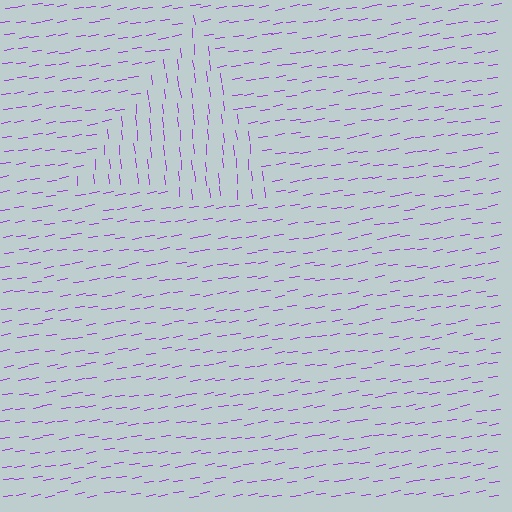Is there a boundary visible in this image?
Yes, there is a texture boundary formed by a change in line orientation.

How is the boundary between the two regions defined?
The boundary is defined purely by a change in line orientation (approximately 86 degrees difference). All lines are the same color and thickness.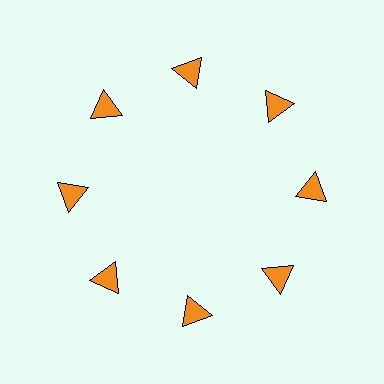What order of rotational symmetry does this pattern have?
This pattern has 8-fold rotational symmetry.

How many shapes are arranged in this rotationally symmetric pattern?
There are 8 shapes, arranged in 8 groups of 1.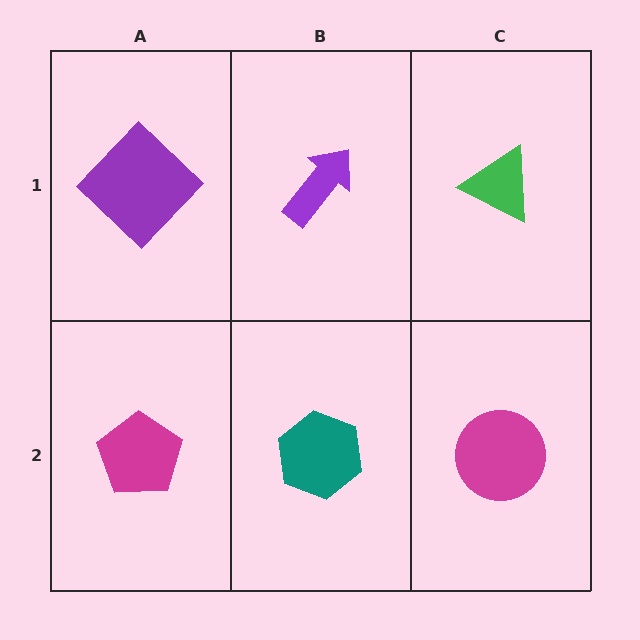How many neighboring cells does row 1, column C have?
2.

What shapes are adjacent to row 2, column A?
A purple diamond (row 1, column A), a teal hexagon (row 2, column B).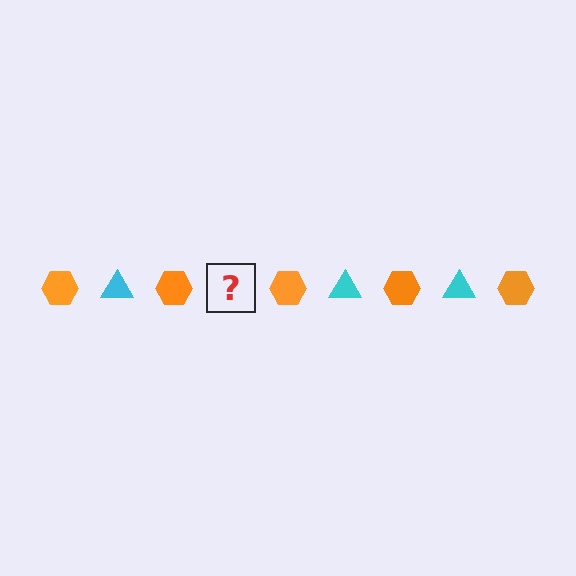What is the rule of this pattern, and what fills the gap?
The rule is that the pattern alternates between orange hexagon and cyan triangle. The gap should be filled with a cyan triangle.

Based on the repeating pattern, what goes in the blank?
The blank should be a cyan triangle.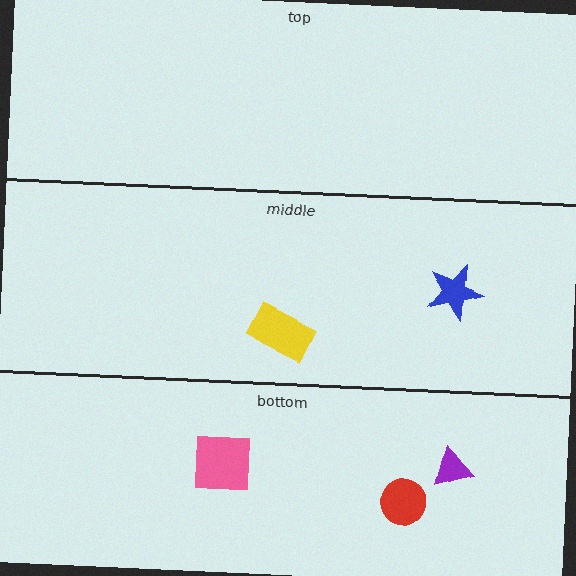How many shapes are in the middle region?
2.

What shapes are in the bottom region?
The pink square, the purple triangle, the red circle.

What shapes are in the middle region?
The yellow rectangle, the blue star.